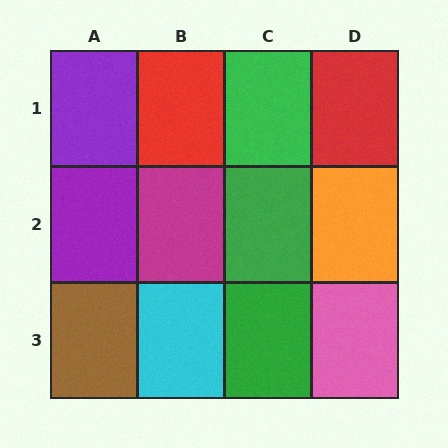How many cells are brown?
1 cell is brown.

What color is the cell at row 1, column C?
Green.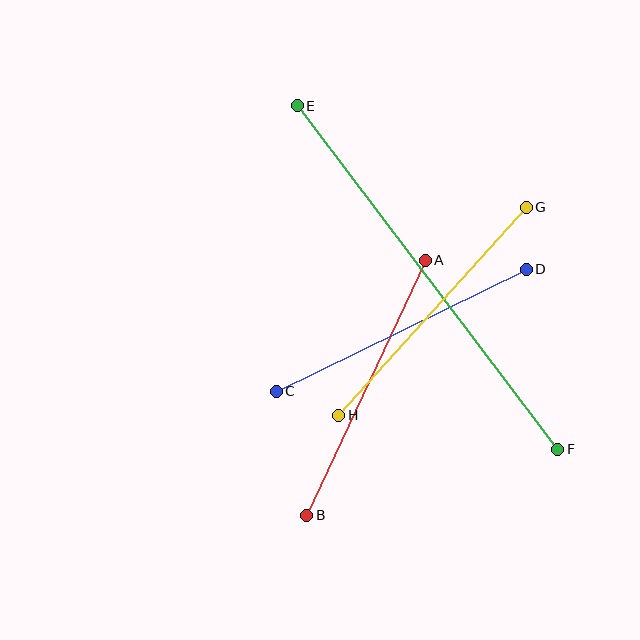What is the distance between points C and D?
The distance is approximately 278 pixels.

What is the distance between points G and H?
The distance is approximately 280 pixels.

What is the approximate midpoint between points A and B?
The midpoint is at approximately (366, 388) pixels.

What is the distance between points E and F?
The distance is approximately 431 pixels.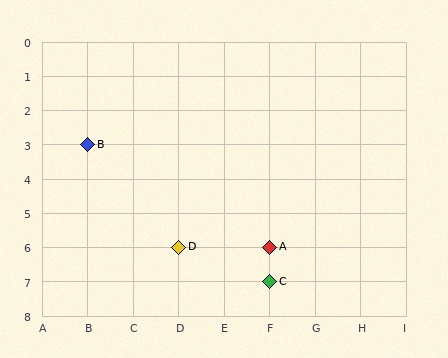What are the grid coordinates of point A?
Point A is at grid coordinates (F, 6).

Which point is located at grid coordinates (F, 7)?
Point C is at (F, 7).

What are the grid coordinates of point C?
Point C is at grid coordinates (F, 7).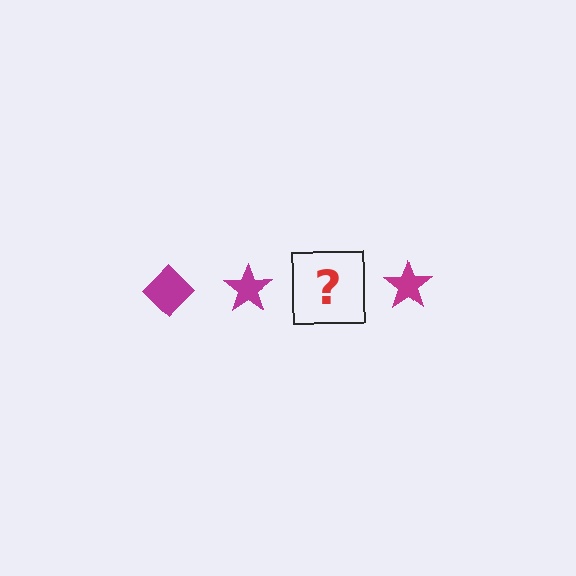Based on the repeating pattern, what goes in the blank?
The blank should be a magenta diamond.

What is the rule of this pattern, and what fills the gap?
The rule is that the pattern cycles through diamond, star shapes in magenta. The gap should be filled with a magenta diamond.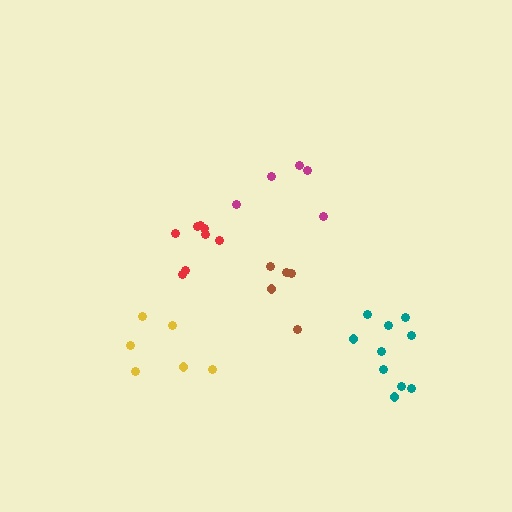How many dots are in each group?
Group 1: 10 dots, Group 2: 8 dots, Group 3: 5 dots, Group 4: 6 dots, Group 5: 5 dots (34 total).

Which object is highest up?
The magenta cluster is topmost.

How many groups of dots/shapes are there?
There are 5 groups.